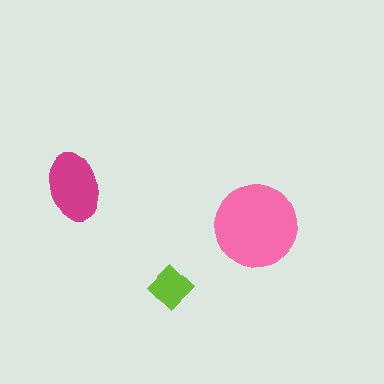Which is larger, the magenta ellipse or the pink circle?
The pink circle.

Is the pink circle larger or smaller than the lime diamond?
Larger.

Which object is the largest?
The pink circle.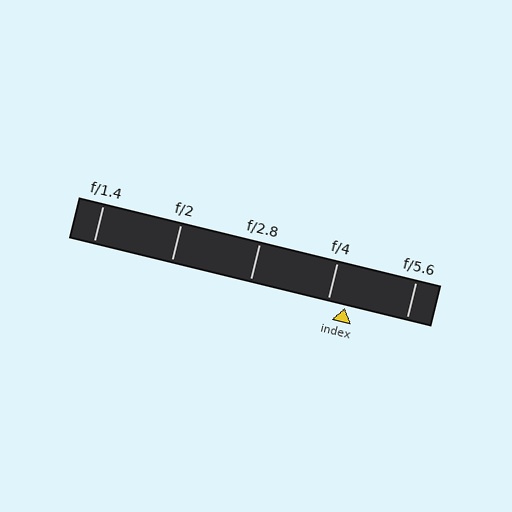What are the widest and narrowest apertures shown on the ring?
The widest aperture shown is f/1.4 and the narrowest is f/5.6.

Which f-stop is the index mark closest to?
The index mark is closest to f/4.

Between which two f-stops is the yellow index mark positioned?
The index mark is between f/4 and f/5.6.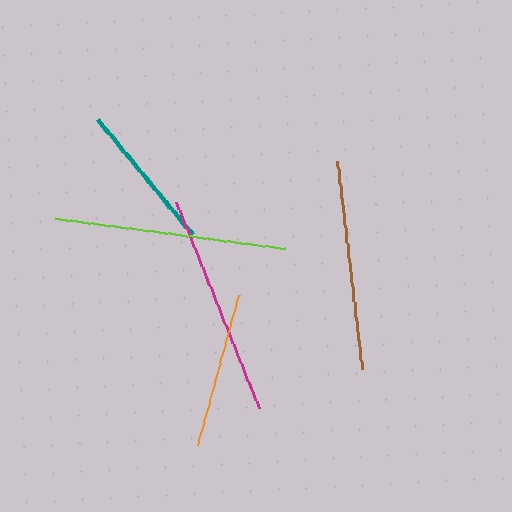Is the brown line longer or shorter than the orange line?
The brown line is longer than the orange line.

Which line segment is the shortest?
The teal line is the shortest at approximately 150 pixels.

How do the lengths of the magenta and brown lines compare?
The magenta and brown lines are approximately the same length.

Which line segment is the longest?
The lime line is the longest at approximately 232 pixels.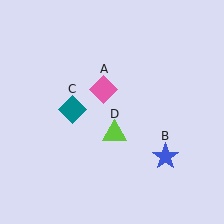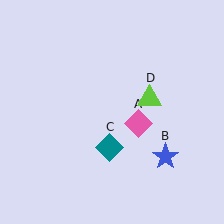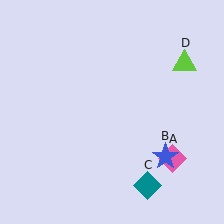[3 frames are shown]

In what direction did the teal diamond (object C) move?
The teal diamond (object C) moved down and to the right.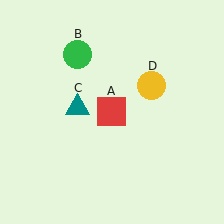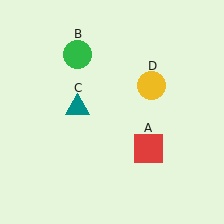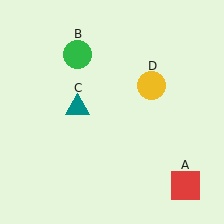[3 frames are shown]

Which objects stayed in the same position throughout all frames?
Green circle (object B) and teal triangle (object C) and yellow circle (object D) remained stationary.